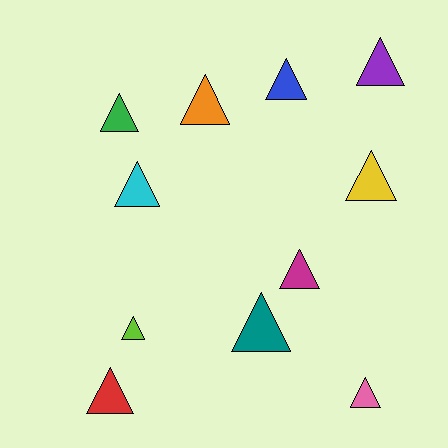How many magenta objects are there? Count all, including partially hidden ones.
There is 1 magenta object.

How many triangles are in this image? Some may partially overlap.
There are 11 triangles.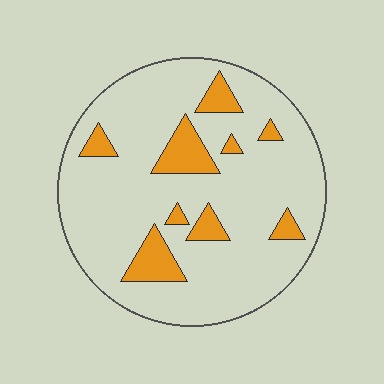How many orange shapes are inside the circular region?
9.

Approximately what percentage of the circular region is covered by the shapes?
Approximately 15%.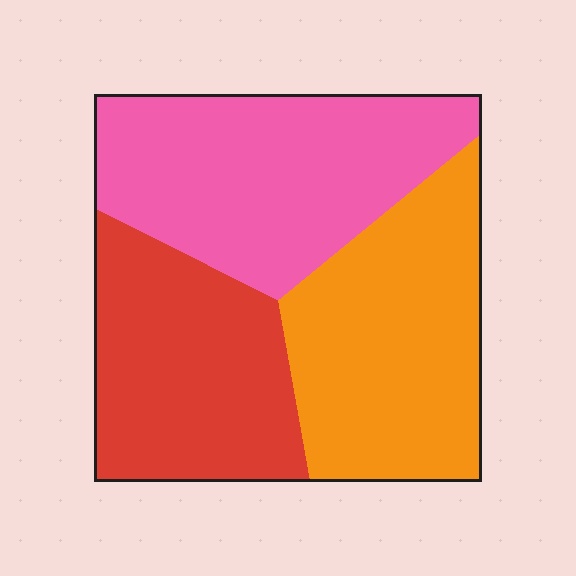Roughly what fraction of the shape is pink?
Pink covers about 35% of the shape.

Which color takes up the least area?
Red, at roughly 30%.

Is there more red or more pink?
Pink.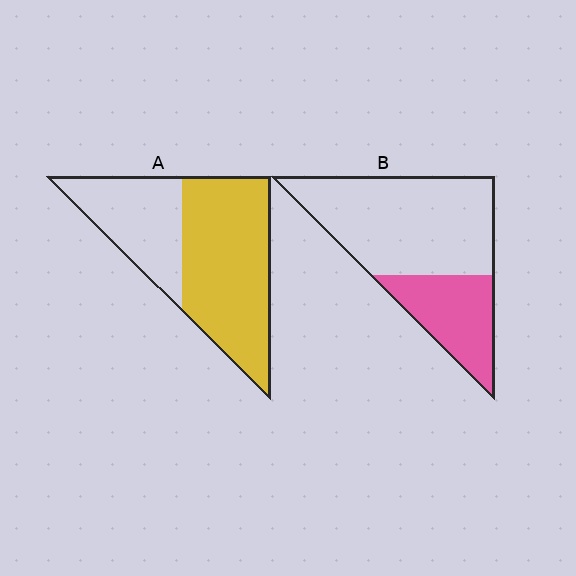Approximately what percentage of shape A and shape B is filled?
A is approximately 65% and B is approximately 30%.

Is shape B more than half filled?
No.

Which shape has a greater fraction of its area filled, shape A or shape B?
Shape A.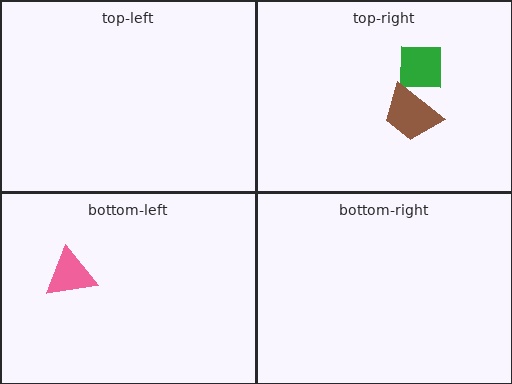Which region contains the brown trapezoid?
The top-right region.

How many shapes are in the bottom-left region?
1.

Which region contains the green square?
The top-right region.